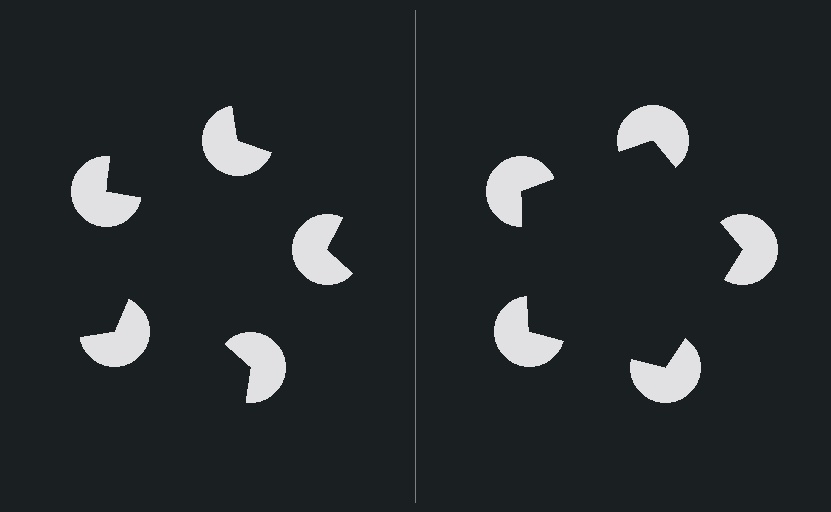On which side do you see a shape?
An illusory pentagon appears on the right side. On the left side the wedge cuts are rotated, so no coherent shape forms.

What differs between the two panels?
The pac-man discs are positioned identically on both sides; only the wedge orientations differ. On the right they align to a pentagon; on the left they are misaligned.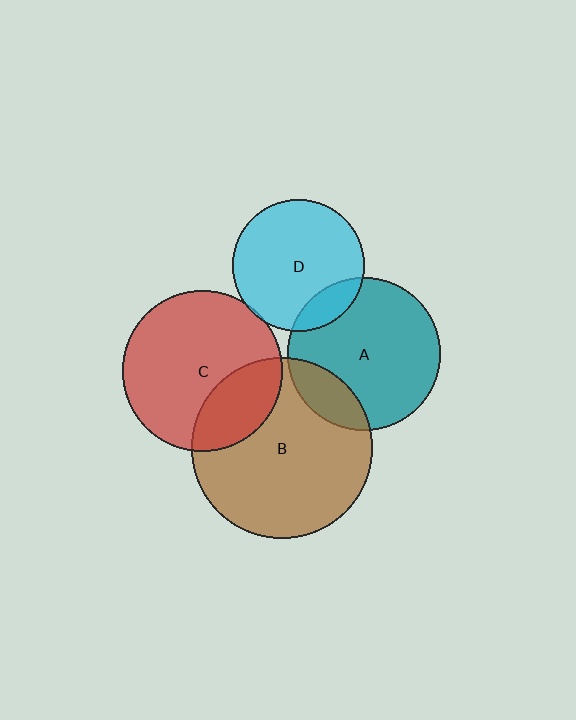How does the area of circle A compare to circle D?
Approximately 1.3 times.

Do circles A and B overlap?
Yes.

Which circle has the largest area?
Circle B (brown).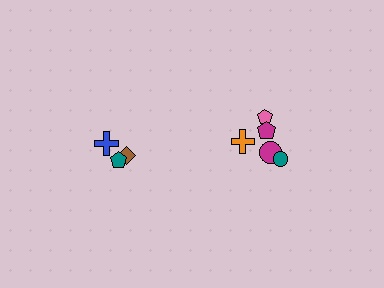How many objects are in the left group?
There are 3 objects.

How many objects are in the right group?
There are 5 objects.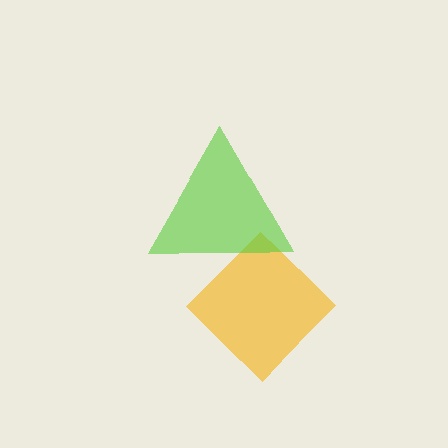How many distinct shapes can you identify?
There are 2 distinct shapes: a yellow diamond, a lime triangle.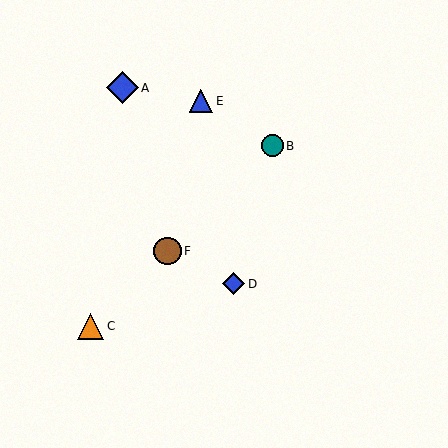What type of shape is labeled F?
Shape F is a brown circle.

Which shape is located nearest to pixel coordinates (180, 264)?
The brown circle (labeled F) at (167, 251) is nearest to that location.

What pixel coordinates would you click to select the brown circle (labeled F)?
Click at (167, 251) to select the brown circle F.